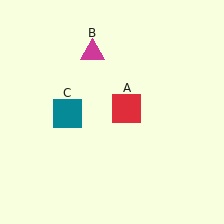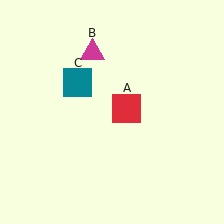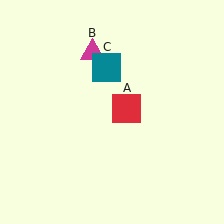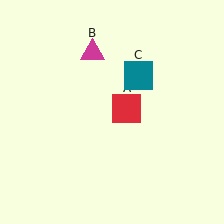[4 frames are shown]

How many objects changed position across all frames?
1 object changed position: teal square (object C).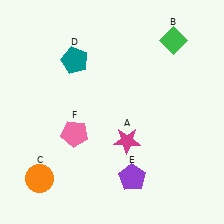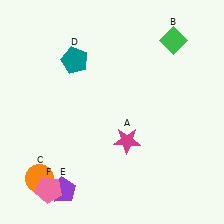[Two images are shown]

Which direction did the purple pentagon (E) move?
The purple pentagon (E) moved left.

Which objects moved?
The objects that moved are: the purple pentagon (E), the pink pentagon (F).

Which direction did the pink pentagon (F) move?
The pink pentagon (F) moved down.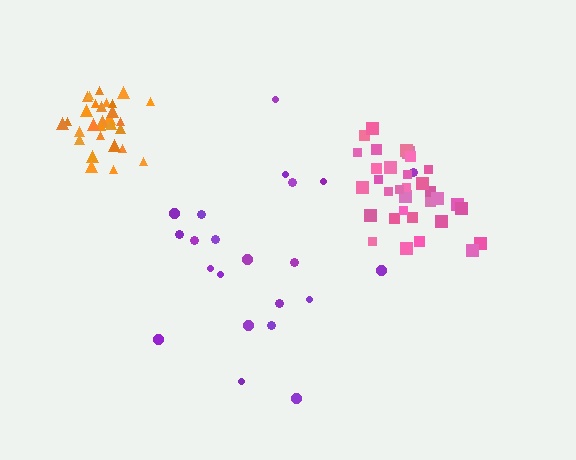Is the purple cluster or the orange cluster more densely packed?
Orange.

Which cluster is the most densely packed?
Orange.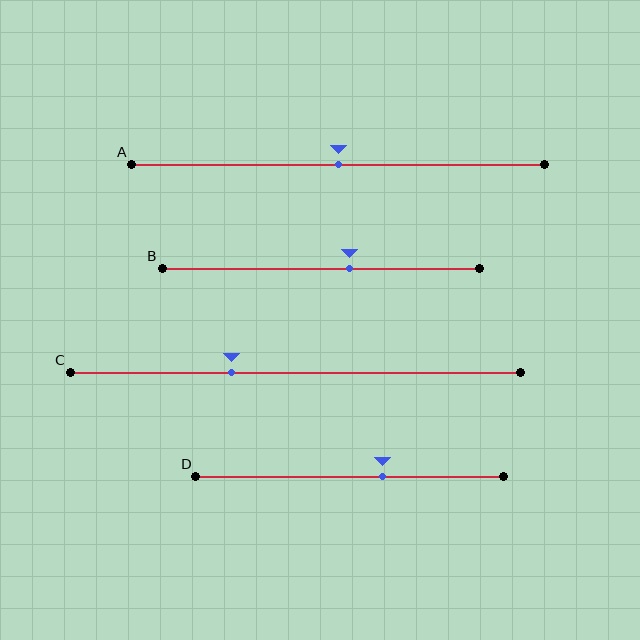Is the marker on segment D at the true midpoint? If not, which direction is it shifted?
No, the marker on segment D is shifted to the right by about 11% of the segment length.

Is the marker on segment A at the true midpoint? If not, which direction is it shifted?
Yes, the marker on segment A is at the true midpoint.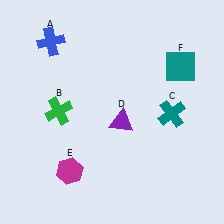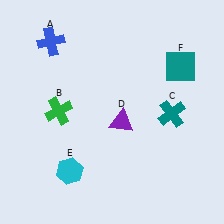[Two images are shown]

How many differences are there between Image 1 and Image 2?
There is 1 difference between the two images.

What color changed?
The hexagon (E) changed from magenta in Image 1 to cyan in Image 2.